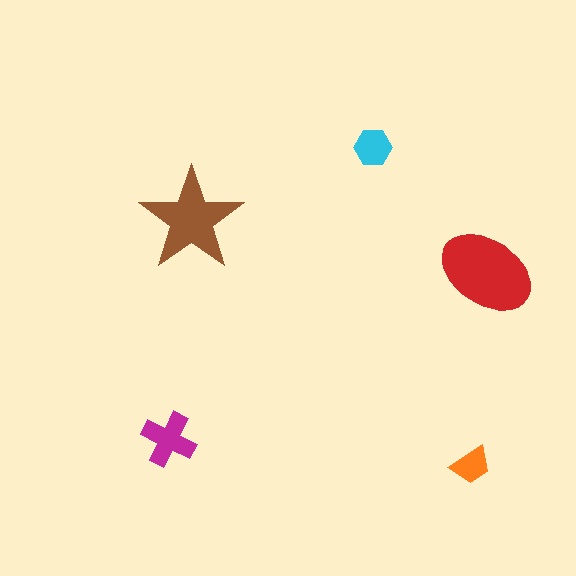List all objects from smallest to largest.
The orange trapezoid, the cyan hexagon, the magenta cross, the brown star, the red ellipse.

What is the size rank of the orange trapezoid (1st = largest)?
5th.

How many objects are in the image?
There are 5 objects in the image.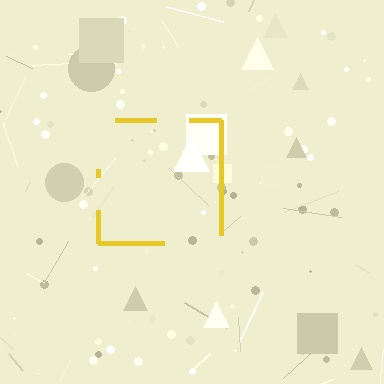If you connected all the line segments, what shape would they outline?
They would outline a square.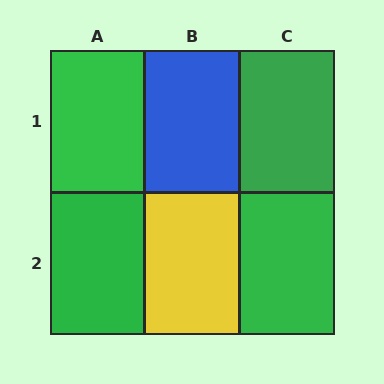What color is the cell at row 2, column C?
Green.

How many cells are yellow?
1 cell is yellow.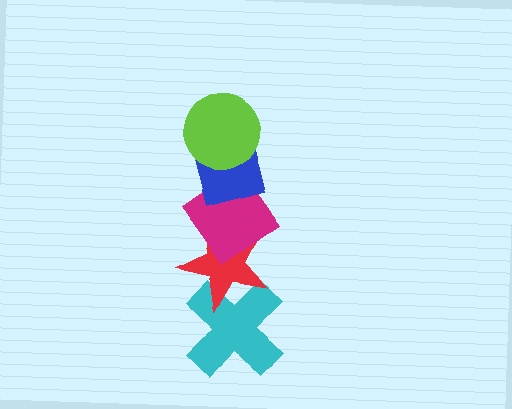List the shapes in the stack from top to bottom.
From top to bottom: the lime circle, the blue square, the magenta diamond, the red star, the cyan cross.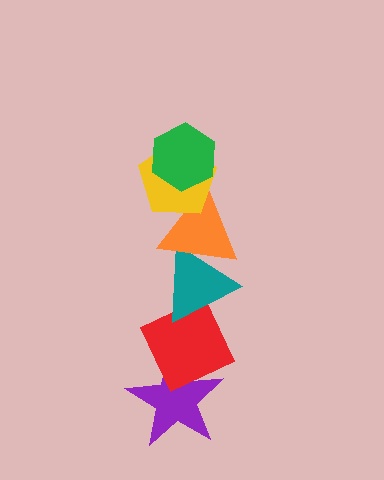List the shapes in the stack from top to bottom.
From top to bottom: the green hexagon, the yellow pentagon, the orange triangle, the teal triangle, the red diamond, the purple star.